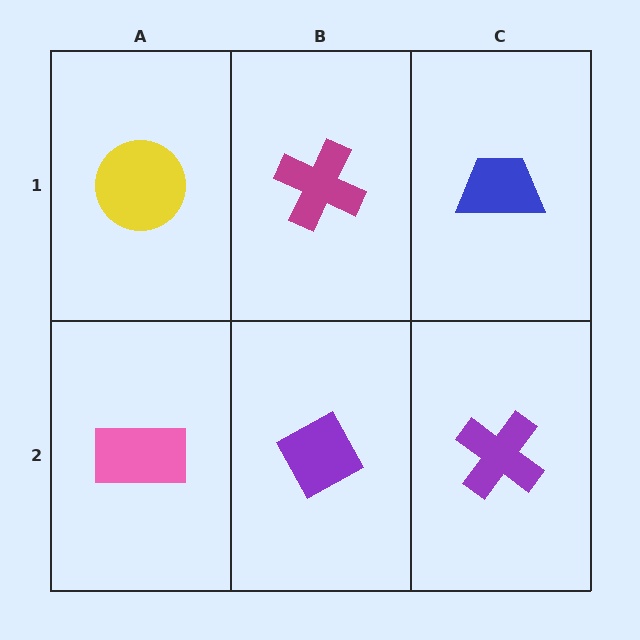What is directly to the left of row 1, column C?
A magenta cross.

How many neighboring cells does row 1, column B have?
3.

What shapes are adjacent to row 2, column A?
A yellow circle (row 1, column A), a purple diamond (row 2, column B).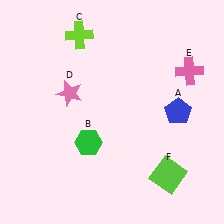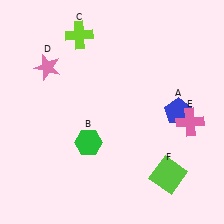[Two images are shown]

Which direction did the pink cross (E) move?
The pink cross (E) moved down.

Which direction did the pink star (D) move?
The pink star (D) moved up.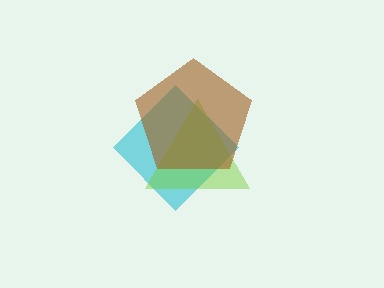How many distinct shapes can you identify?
There are 3 distinct shapes: a cyan diamond, a lime triangle, a brown pentagon.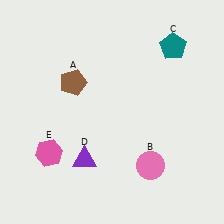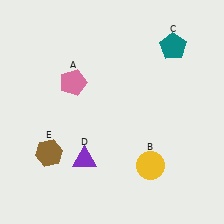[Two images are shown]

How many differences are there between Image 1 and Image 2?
There are 3 differences between the two images.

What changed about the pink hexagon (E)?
In Image 1, E is pink. In Image 2, it changed to brown.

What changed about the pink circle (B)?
In Image 1, B is pink. In Image 2, it changed to yellow.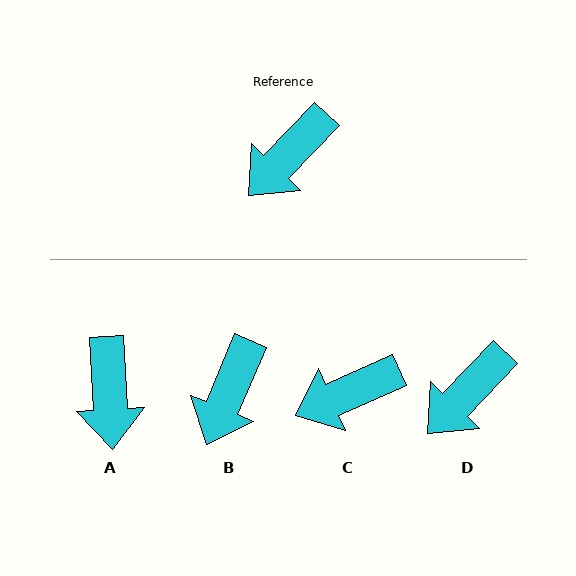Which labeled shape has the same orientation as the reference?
D.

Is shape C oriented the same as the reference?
No, it is off by about 23 degrees.